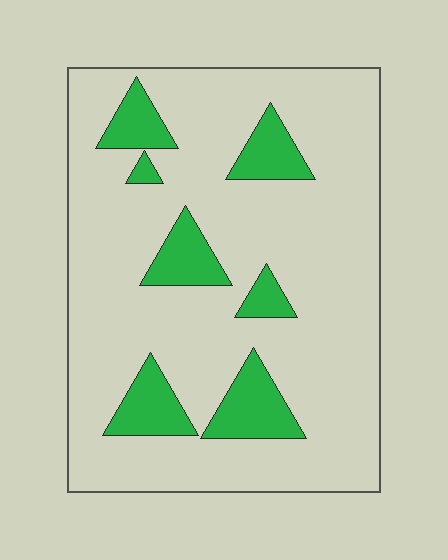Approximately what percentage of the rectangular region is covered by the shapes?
Approximately 15%.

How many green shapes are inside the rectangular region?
7.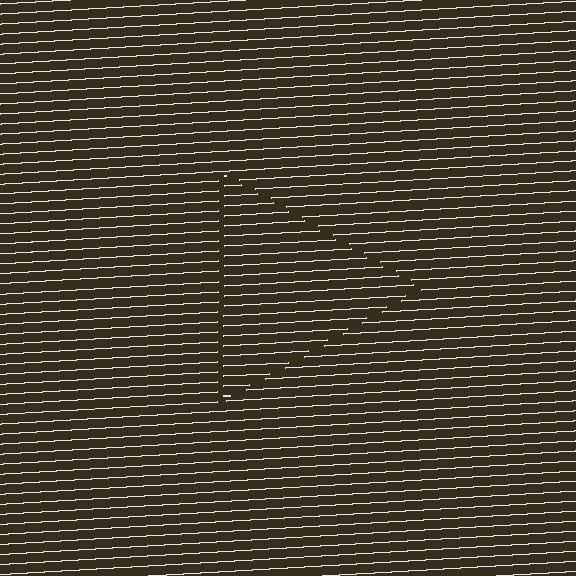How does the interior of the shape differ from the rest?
The interior of the shape contains the same grating, shifted by half a period — the contour is defined by the phase discontinuity where line-ends from the inner and outer gratings abut.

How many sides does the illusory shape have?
3 sides — the line-ends trace a triangle.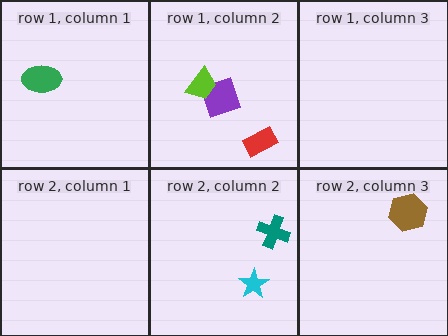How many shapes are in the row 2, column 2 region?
2.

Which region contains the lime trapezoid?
The row 1, column 2 region.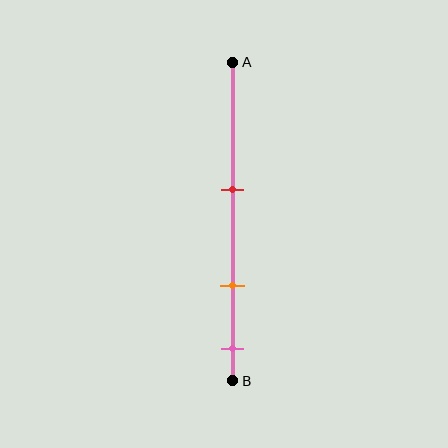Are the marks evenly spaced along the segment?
Yes, the marks are approximately evenly spaced.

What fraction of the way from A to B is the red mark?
The red mark is approximately 40% (0.4) of the way from A to B.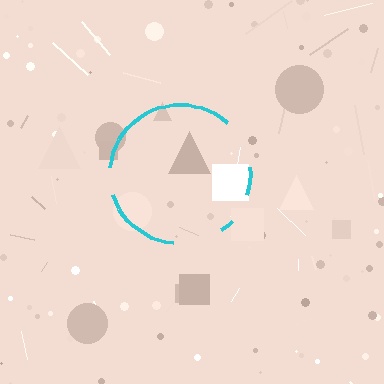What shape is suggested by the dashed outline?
The dashed outline suggests a circle.